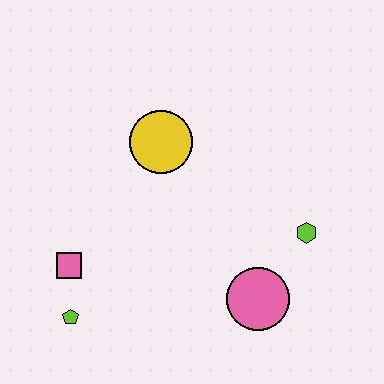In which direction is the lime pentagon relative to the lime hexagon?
The lime pentagon is to the left of the lime hexagon.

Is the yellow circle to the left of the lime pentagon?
No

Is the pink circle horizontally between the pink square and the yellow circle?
No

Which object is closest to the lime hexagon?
The pink circle is closest to the lime hexagon.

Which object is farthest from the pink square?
The lime hexagon is farthest from the pink square.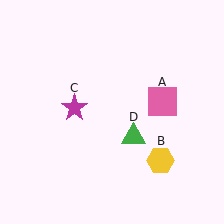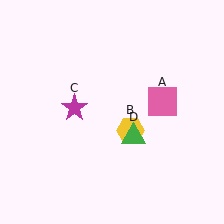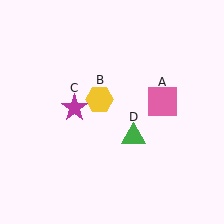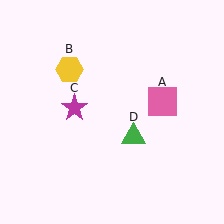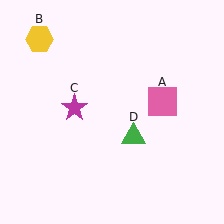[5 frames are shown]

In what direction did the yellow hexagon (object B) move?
The yellow hexagon (object B) moved up and to the left.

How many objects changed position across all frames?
1 object changed position: yellow hexagon (object B).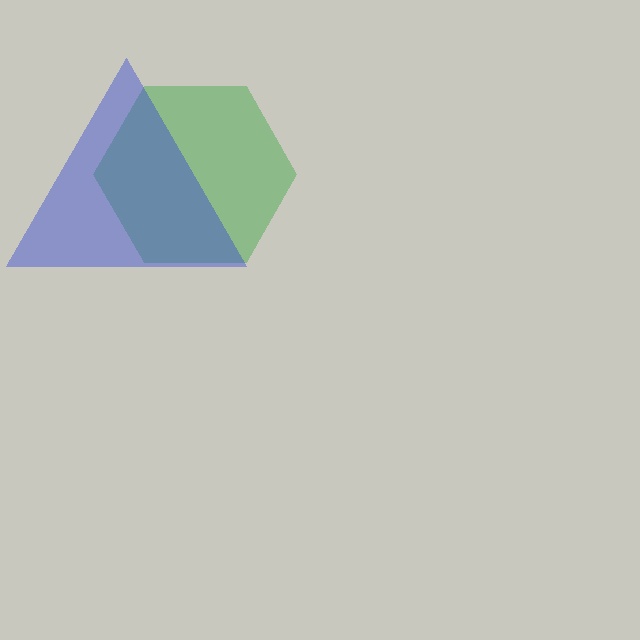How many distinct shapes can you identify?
There are 2 distinct shapes: a green hexagon, a blue triangle.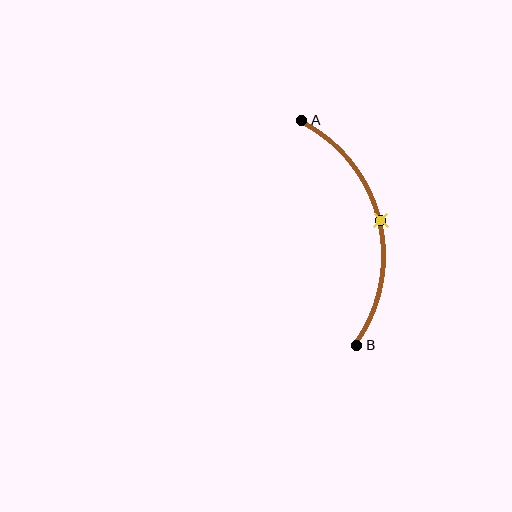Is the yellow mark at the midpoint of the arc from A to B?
Yes. The yellow mark lies on the arc at equal arc-length from both A and B — it is the arc midpoint.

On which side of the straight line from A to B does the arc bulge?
The arc bulges to the right of the straight line connecting A and B.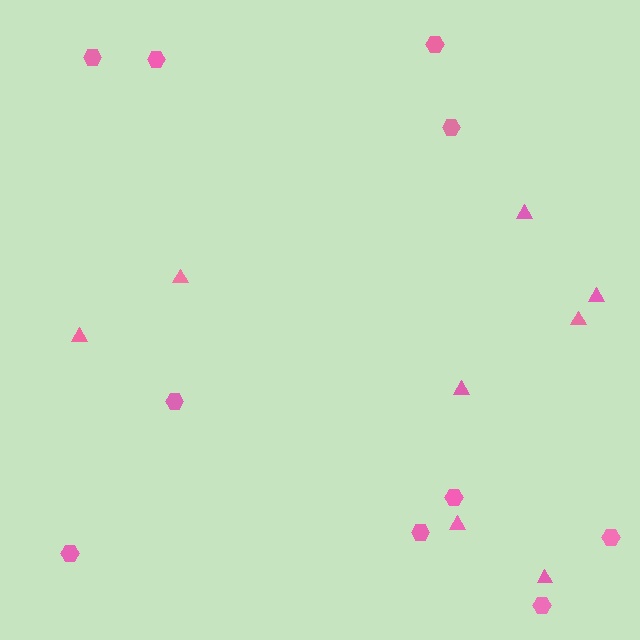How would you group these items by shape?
There are 2 groups: one group of hexagons (10) and one group of triangles (8).